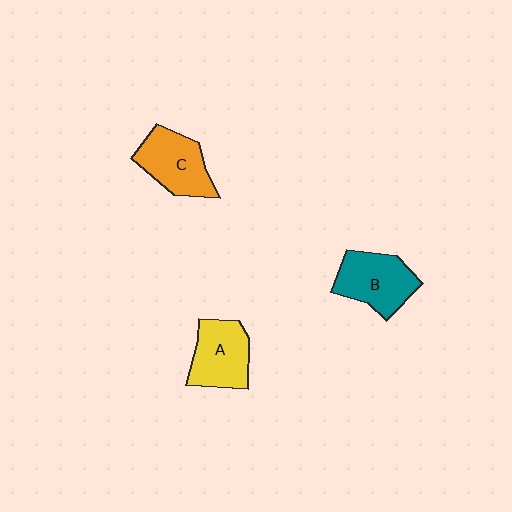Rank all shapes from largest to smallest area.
From largest to smallest: B (teal), C (orange), A (yellow).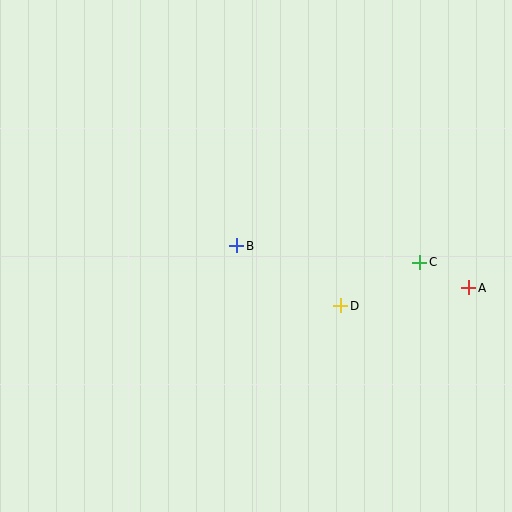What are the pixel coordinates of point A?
Point A is at (469, 288).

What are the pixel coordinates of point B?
Point B is at (237, 246).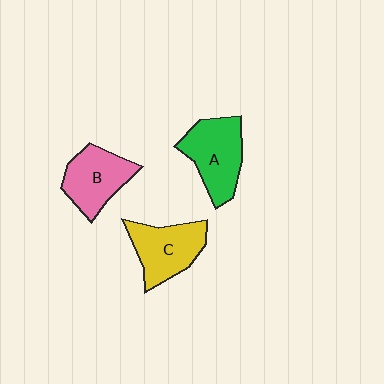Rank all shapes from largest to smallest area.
From largest to smallest: A (green), C (yellow), B (pink).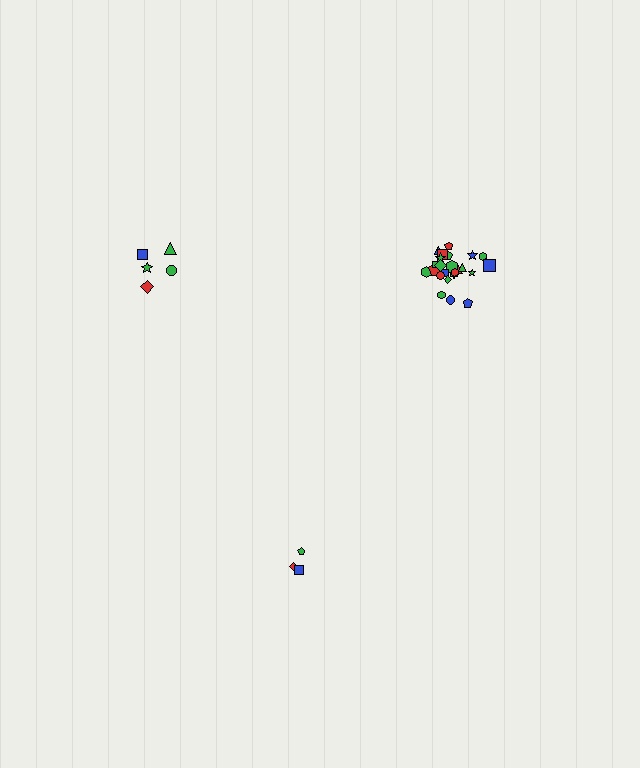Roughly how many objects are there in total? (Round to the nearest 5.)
Roughly 35 objects in total.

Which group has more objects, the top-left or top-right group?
The top-right group.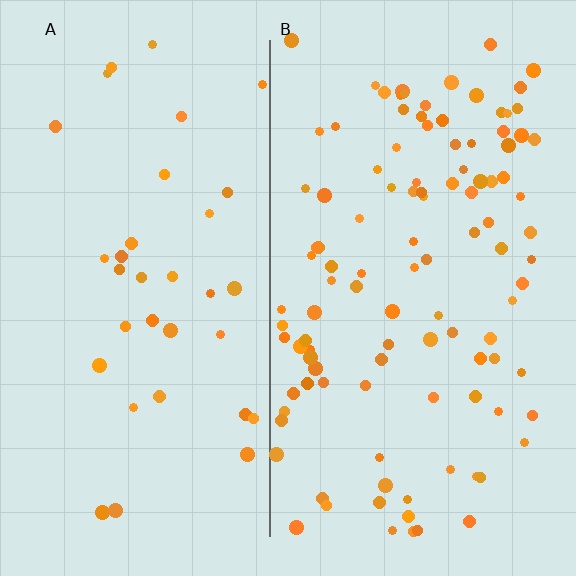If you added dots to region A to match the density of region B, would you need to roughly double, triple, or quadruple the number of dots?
Approximately triple.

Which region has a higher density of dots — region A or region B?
B (the right).